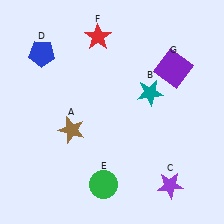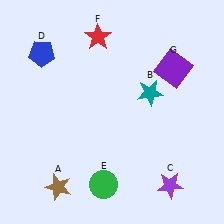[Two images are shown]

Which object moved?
The brown star (A) moved down.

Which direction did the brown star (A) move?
The brown star (A) moved down.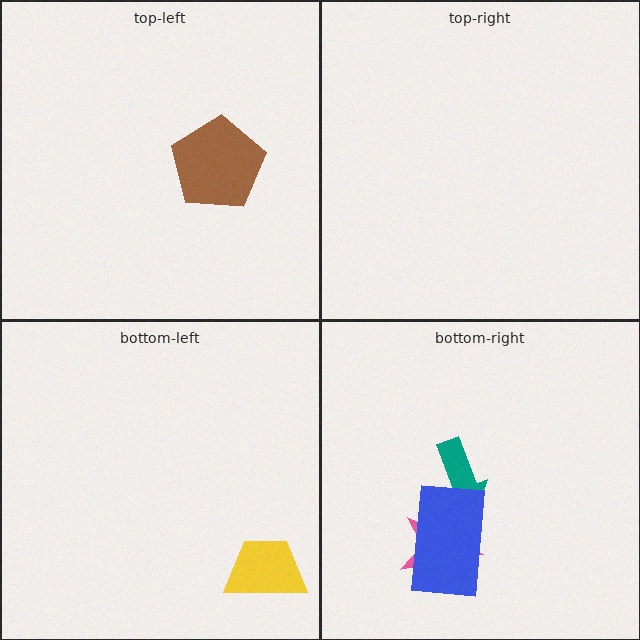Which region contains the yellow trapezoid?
The bottom-left region.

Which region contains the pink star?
The bottom-right region.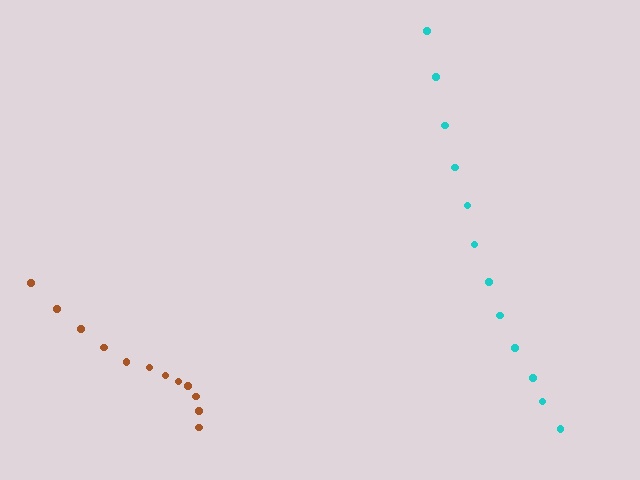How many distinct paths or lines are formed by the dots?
There are 2 distinct paths.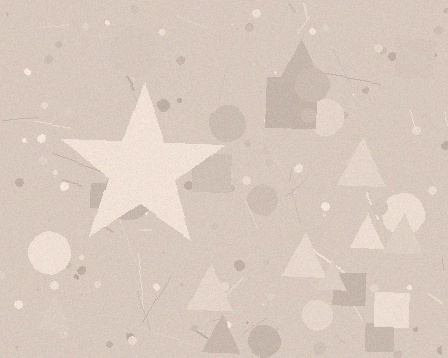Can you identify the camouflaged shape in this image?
The camouflaged shape is a star.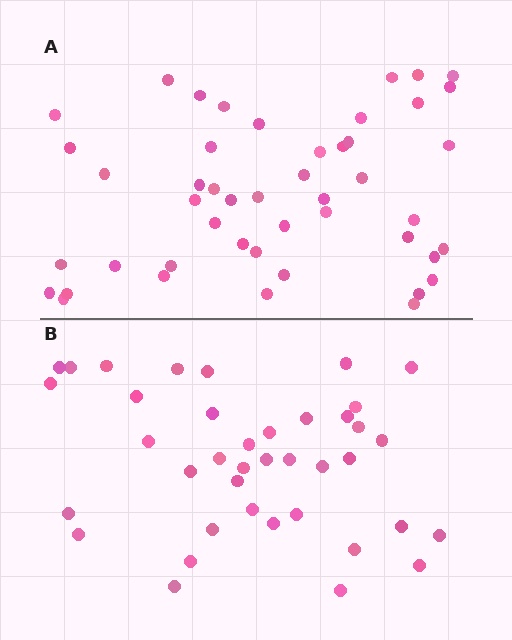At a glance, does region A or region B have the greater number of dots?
Region A (the top region) has more dots.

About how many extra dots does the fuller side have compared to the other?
Region A has roughly 8 or so more dots than region B.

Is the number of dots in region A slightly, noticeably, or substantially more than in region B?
Region A has only slightly more — the two regions are fairly close. The ratio is roughly 1.2 to 1.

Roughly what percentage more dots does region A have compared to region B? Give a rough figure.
About 20% more.